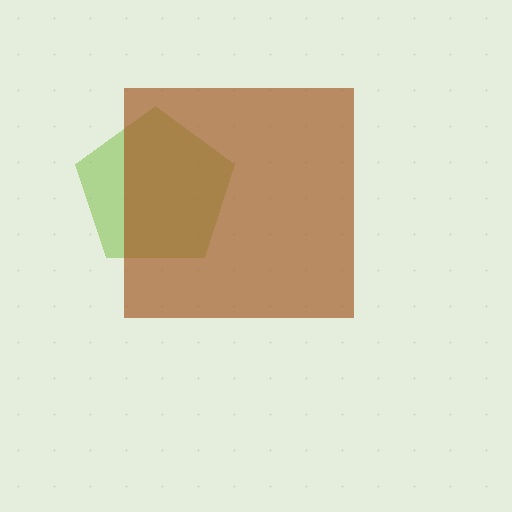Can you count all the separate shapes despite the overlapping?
Yes, there are 2 separate shapes.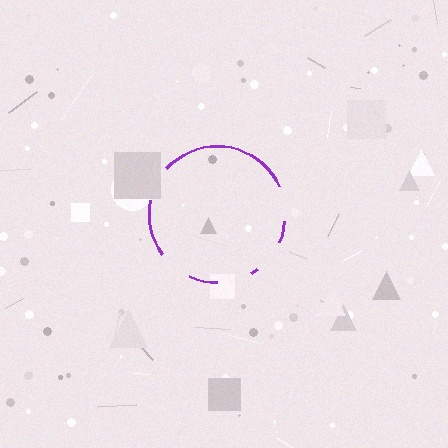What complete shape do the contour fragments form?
The contour fragments form a circle.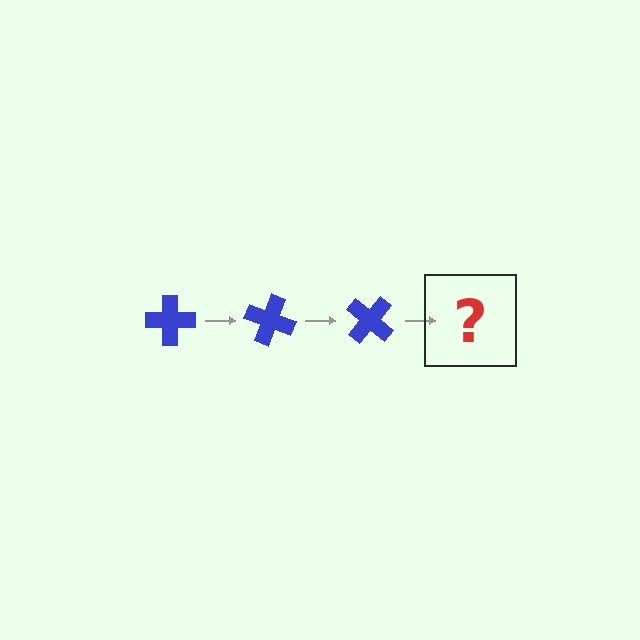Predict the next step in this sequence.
The next step is a blue cross rotated 60 degrees.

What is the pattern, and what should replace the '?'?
The pattern is that the cross rotates 20 degrees each step. The '?' should be a blue cross rotated 60 degrees.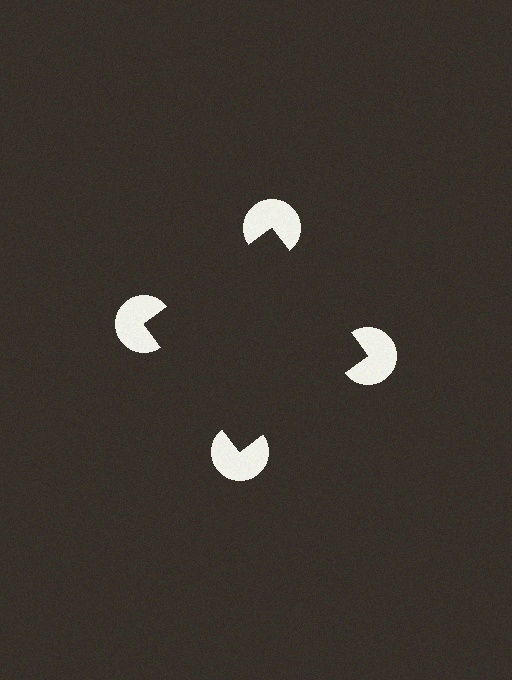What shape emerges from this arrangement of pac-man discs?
An illusory square — its edges are inferred from the aligned wedge cuts in the pac-man discs, not physically drawn.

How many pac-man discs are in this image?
There are 4 — one at each vertex of the illusory square.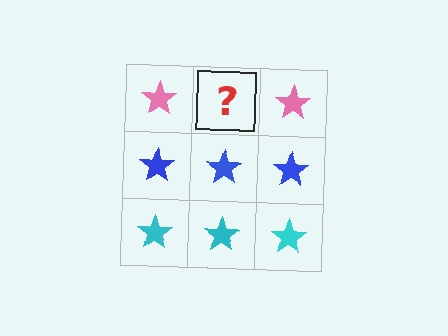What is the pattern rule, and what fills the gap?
The rule is that each row has a consistent color. The gap should be filled with a pink star.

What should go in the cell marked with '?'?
The missing cell should contain a pink star.